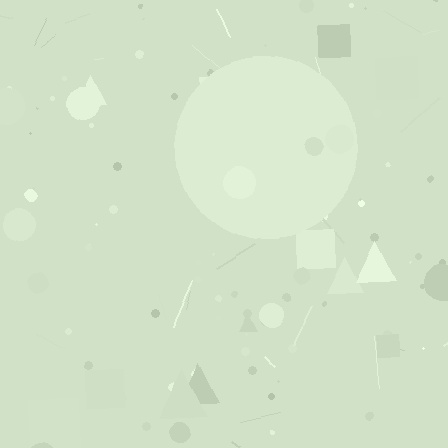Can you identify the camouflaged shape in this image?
The camouflaged shape is a circle.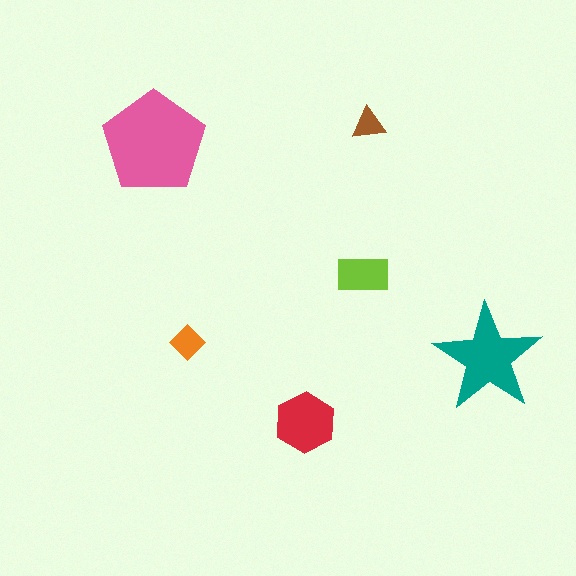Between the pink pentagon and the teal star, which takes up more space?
The pink pentagon.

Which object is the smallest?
The brown triangle.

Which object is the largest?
The pink pentagon.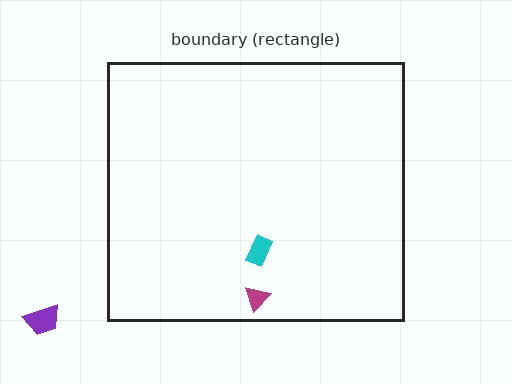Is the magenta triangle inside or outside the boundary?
Inside.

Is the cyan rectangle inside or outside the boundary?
Inside.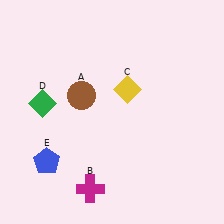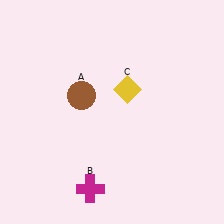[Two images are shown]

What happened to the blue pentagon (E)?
The blue pentagon (E) was removed in Image 2. It was in the bottom-left area of Image 1.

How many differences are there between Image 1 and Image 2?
There are 2 differences between the two images.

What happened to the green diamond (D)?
The green diamond (D) was removed in Image 2. It was in the top-left area of Image 1.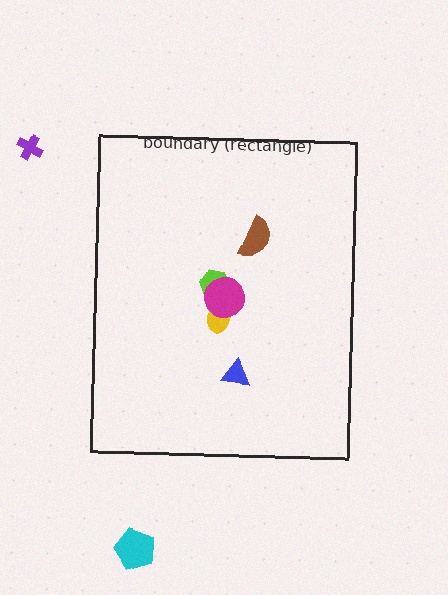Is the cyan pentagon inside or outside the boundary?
Outside.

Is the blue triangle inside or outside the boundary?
Inside.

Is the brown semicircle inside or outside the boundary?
Inside.